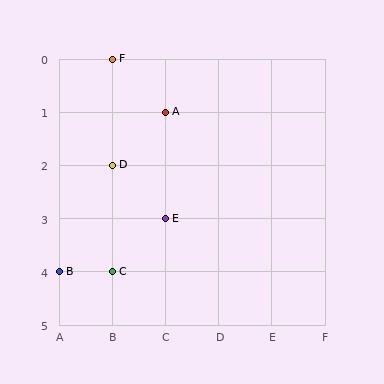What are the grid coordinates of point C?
Point C is at grid coordinates (B, 4).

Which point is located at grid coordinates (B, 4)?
Point C is at (B, 4).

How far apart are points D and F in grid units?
Points D and F are 2 rows apart.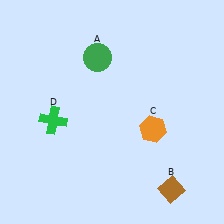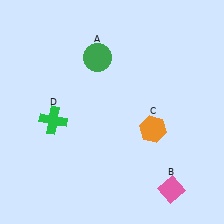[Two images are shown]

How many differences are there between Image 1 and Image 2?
There is 1 difference between the two images.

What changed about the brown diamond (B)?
In Image 1, B is brown. In Image 2, it changed to pink.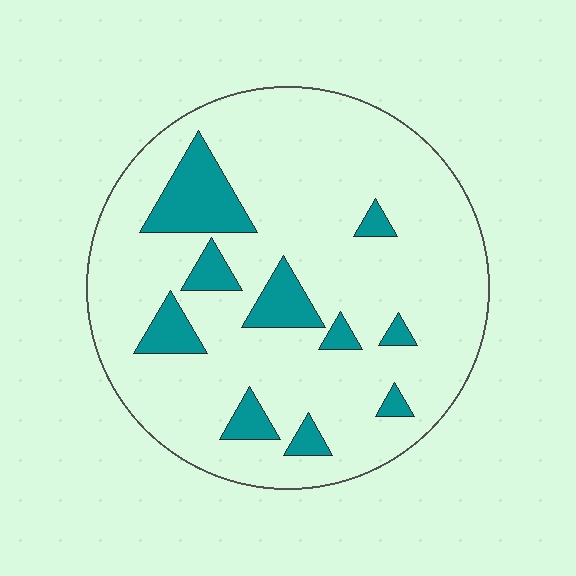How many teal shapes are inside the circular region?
10.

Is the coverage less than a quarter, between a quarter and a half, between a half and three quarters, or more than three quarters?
Less than a quarter.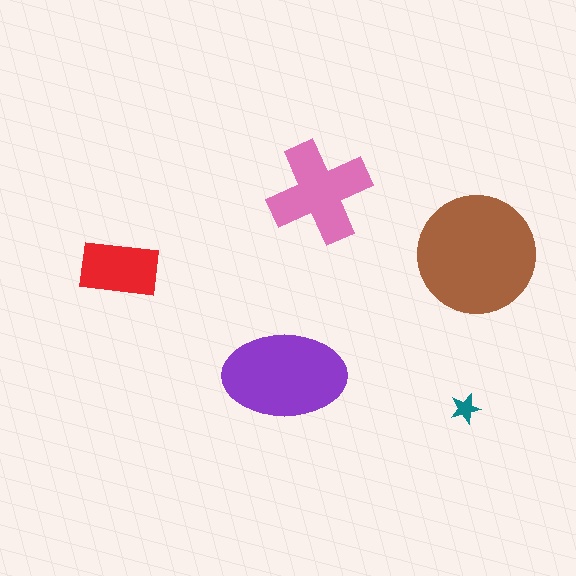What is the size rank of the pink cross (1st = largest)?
3rd.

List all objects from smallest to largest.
The teal star, the red rectangle, the pink cross, the purple ellipse, the brown circle.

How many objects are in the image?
There are 5 objects in the image.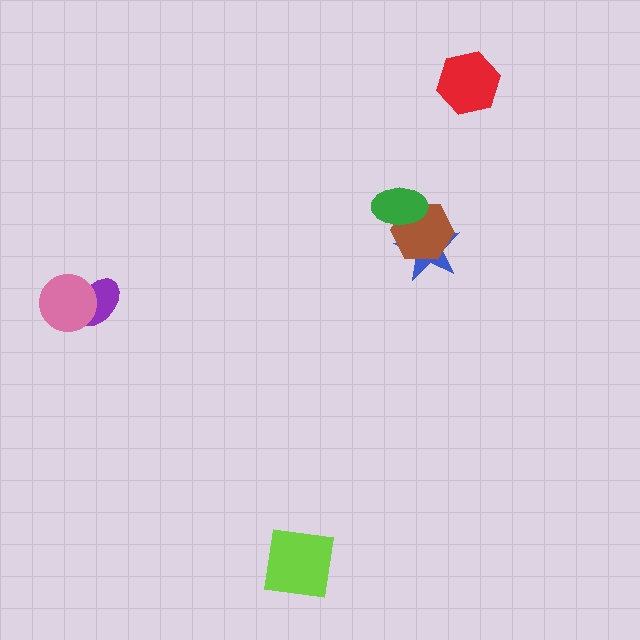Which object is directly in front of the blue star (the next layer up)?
The brown hexagon is directly in front of the blue star.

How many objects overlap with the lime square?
0 objects overlap with the lime square.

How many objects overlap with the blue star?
2 objects overlap with the blue star.